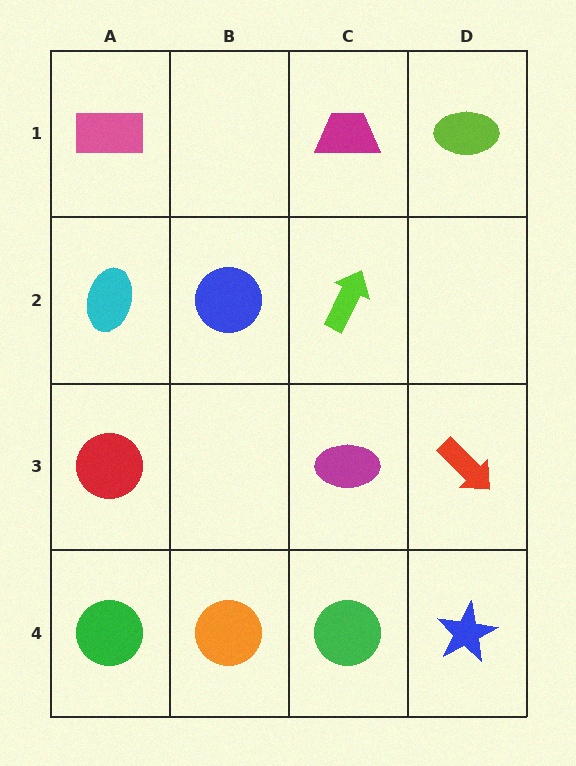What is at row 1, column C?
A magenta trapezoid.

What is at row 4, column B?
An orange circle.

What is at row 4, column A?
A green circle.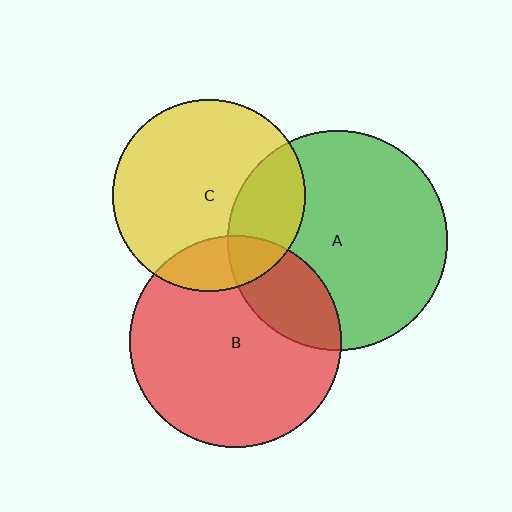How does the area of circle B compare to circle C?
Approximately 1.2 times.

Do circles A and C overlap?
Yes.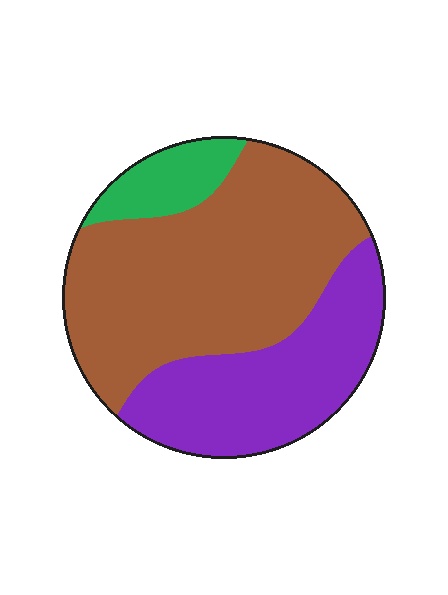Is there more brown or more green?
Brown.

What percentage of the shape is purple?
Purple takes up about one third (1/3) of the shape.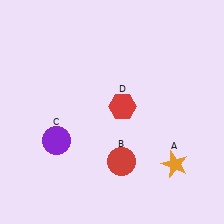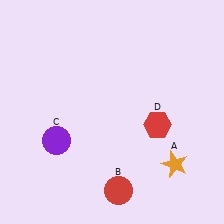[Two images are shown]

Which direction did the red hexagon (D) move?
The red hexagon (D) moved right.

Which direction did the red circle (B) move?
The red circle (B) moved down.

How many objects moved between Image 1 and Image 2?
2 objects moved between the two images.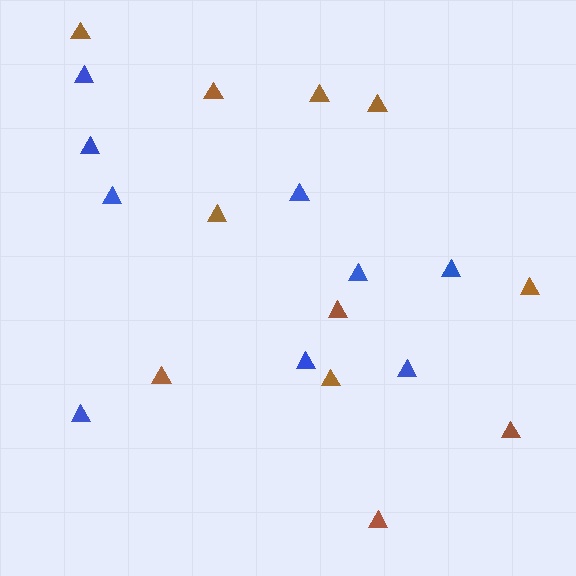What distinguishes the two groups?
There are 2 groups: one group of blue triangles (9) and one group of brown triangles (11).